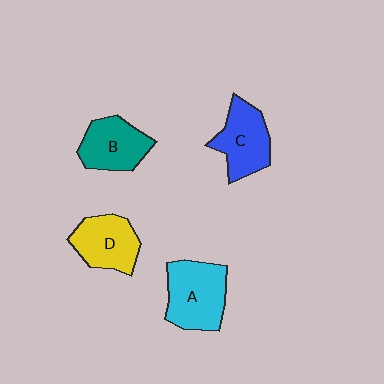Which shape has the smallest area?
Shape B (teal).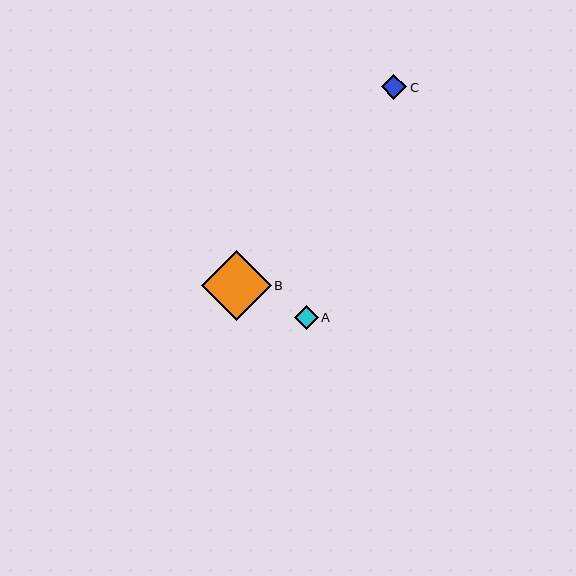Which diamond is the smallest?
Diamond A is the smallest with a size of approximately 24 pixels.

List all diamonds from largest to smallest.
From largest to smallest: B, C, A.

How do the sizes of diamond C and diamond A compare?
Diamond C and diamond A are approximately the same size.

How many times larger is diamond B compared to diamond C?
Diamond B is approximately 2.7 times the size of diamond C.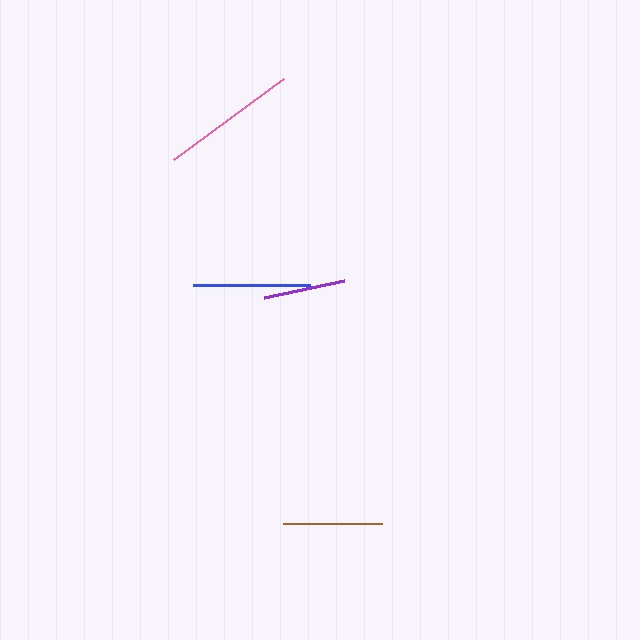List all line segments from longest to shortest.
From longest to shortest: pink, blue, brown, purple.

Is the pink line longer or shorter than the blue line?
The pink line is longer than the blue line.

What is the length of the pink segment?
The pink segment is approximately 137 pixels long.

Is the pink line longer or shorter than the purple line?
The pink line is longer than the purple line.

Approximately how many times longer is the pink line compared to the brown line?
The pink line is approximately 1.4 times the length of the brown line.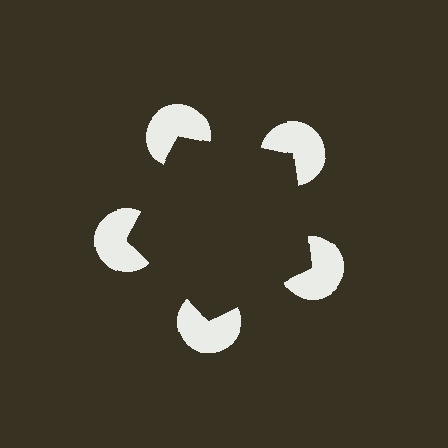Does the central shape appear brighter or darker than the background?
It typically appears slightly darker than the background, even though no actual brightness change is drawn.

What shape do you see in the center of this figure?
An illusory pentagon — its edges are inferred from the aligned wedge cuts in the pac-man discs, not physically drawn.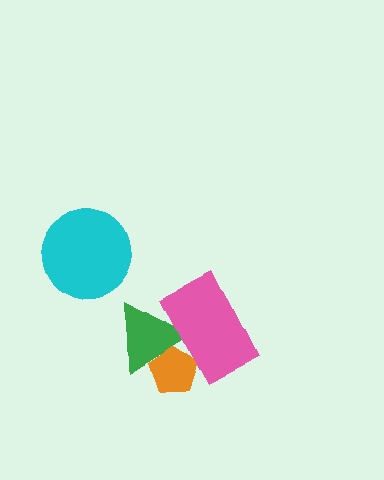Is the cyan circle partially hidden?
No, no other shape covers it.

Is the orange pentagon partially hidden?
Yes, it is partially covered by another shape.